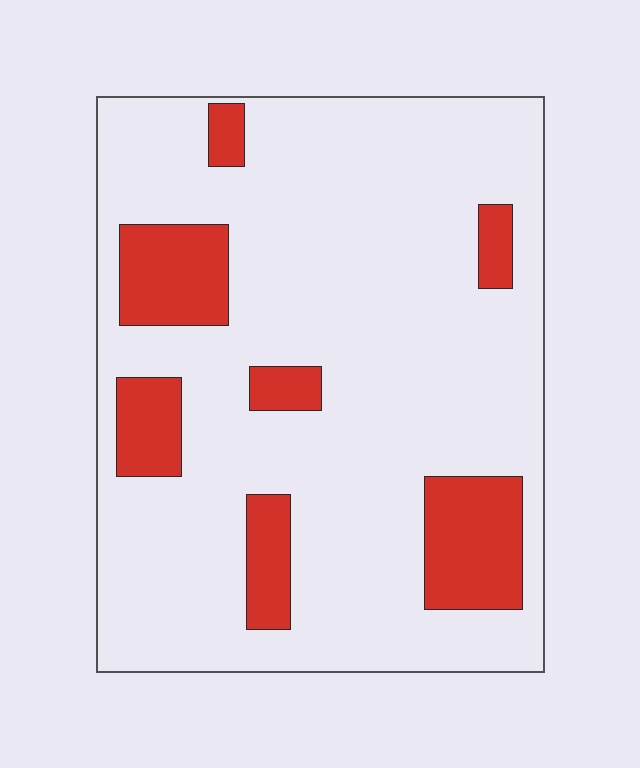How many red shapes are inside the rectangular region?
7.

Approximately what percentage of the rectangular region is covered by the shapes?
Approximately 20%.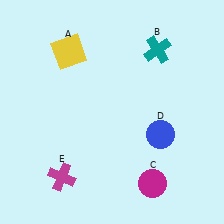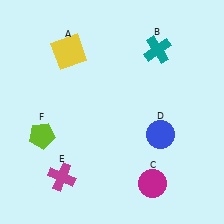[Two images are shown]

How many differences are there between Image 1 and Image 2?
There is 1 difference between the two images.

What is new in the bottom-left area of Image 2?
A lime pentagon (F) was added in the bottom-left area of Image 2.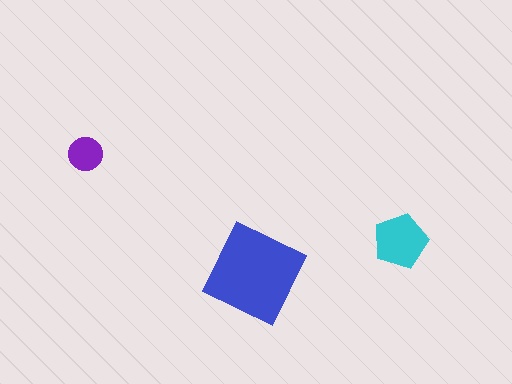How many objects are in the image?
There are 3 objects in the image.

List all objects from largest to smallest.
The blue diamond, the cyan pentagon, the purple circle.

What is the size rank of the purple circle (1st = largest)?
3rd.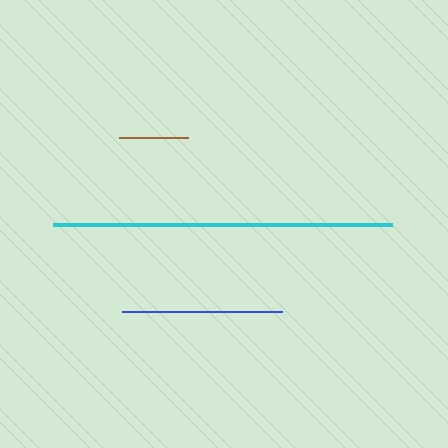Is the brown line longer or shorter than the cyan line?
The cyan line is longer than the brown line.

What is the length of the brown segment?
The brown segment is approximately 68 pixels long.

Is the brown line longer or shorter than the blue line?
The blue line is longer than the brown line.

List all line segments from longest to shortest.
From longest to shortest: cyan, blue, brown.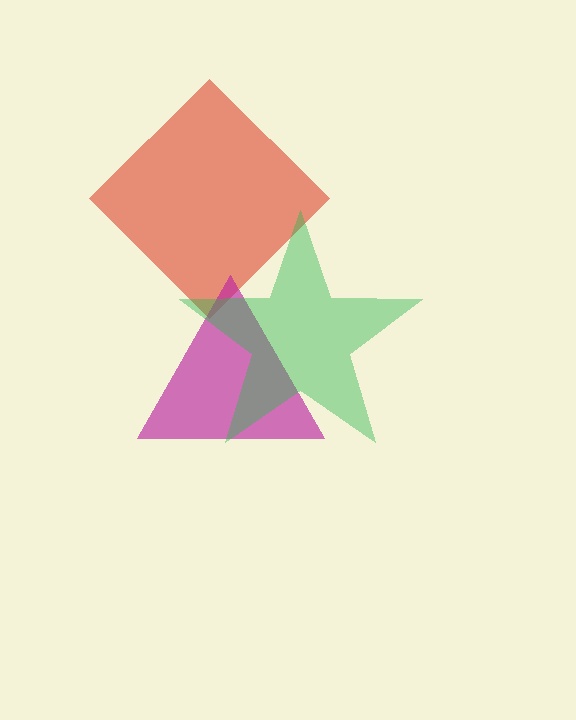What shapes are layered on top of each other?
The layered shapes are: a red diamond, a magenta triangle, a green star.